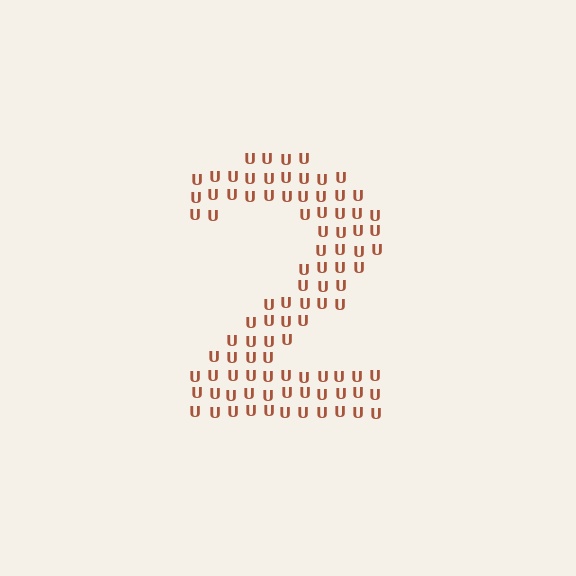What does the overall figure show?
The overall figure shows the digit 2.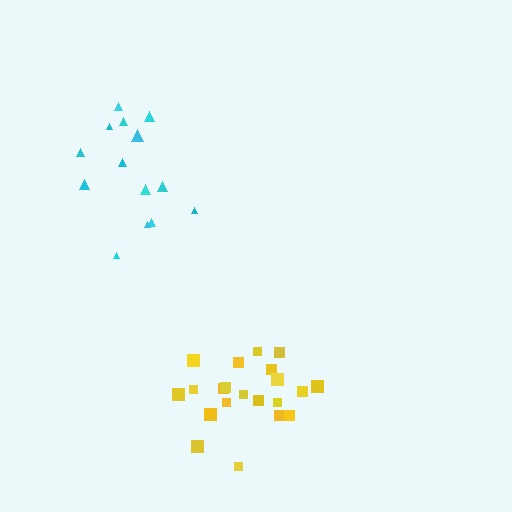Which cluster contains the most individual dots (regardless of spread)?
Yellow (21).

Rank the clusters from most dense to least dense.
yellow, cyan.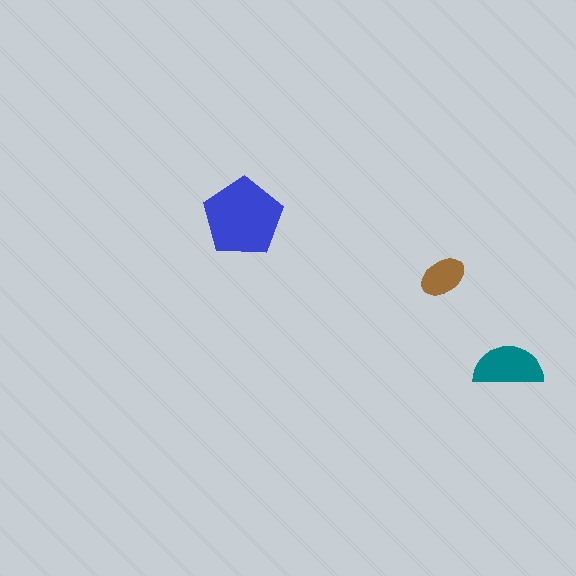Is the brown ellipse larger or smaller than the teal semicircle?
Smaller.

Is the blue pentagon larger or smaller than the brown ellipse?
Larger.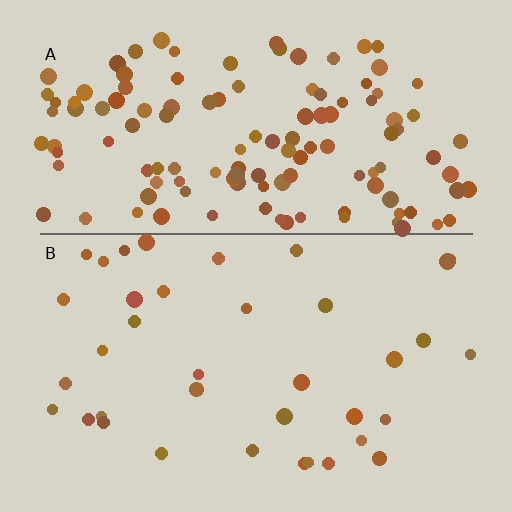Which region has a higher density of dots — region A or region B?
A (the top).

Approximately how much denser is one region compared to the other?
Approximately 3.5× — region A over region B.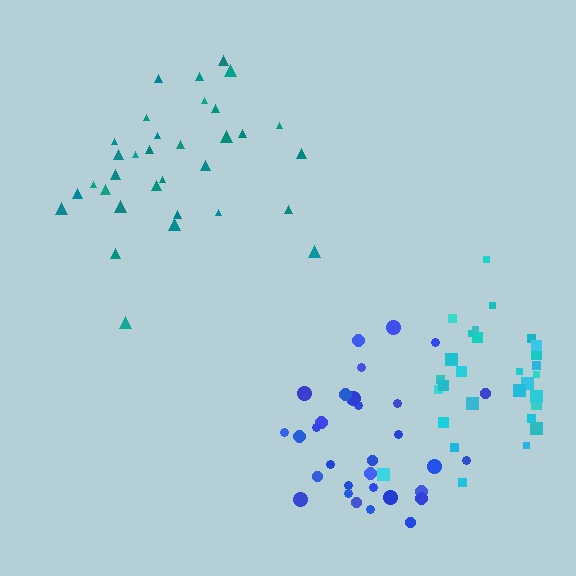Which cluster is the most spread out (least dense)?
Teal.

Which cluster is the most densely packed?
Blue.